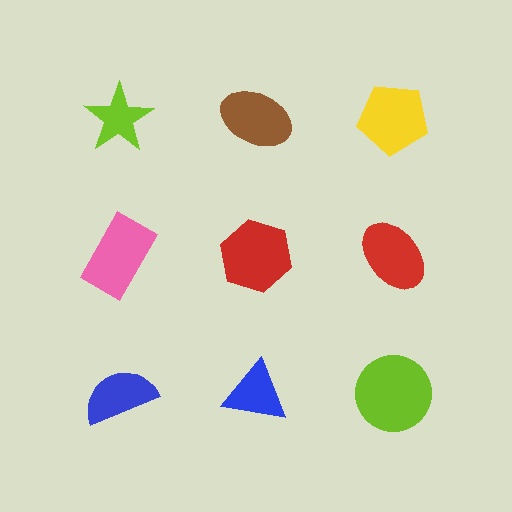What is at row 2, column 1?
A pink rectangle.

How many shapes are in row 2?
3 shapes.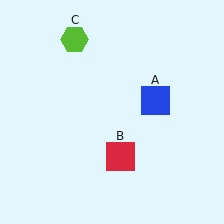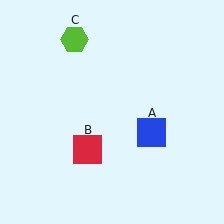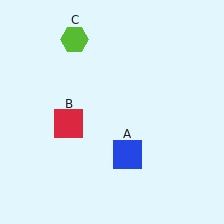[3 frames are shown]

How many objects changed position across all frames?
2 objects changed position: blue square (object A), red square (object B).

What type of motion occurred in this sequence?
The blue square (object A), red square (object B) rotated clockwise around the center of the scene.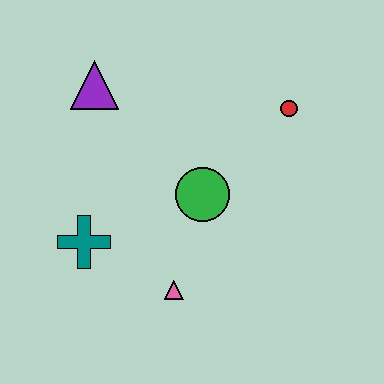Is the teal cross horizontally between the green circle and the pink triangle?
No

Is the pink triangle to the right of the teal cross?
Yes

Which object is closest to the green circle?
The pink triangle is closest to the green circle.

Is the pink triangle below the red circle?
Yes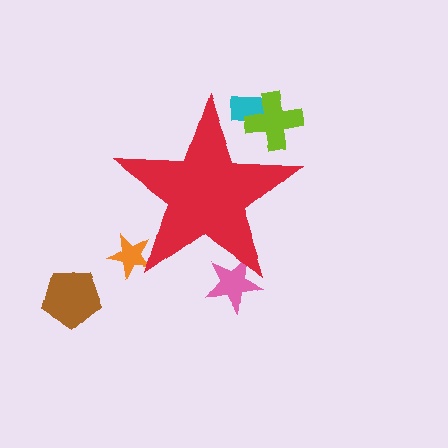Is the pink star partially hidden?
Yes, the pink star is partially hidden behind the red star.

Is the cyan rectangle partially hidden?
Yes, the cyan rectangle is partially hidden behind the red star.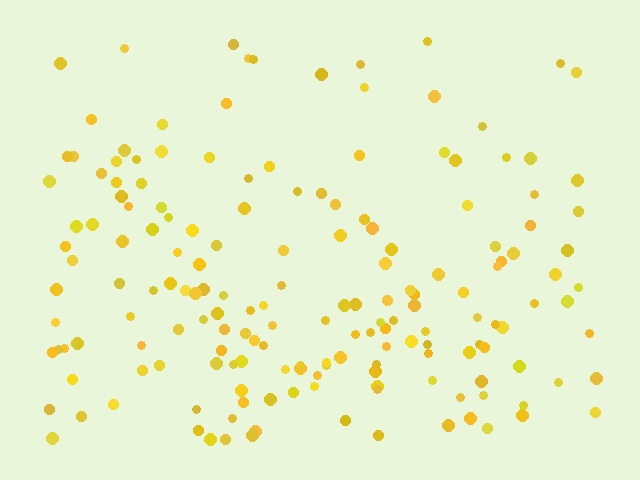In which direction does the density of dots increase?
From top to bottom, with the bottom side densest.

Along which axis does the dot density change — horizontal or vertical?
Vertical.